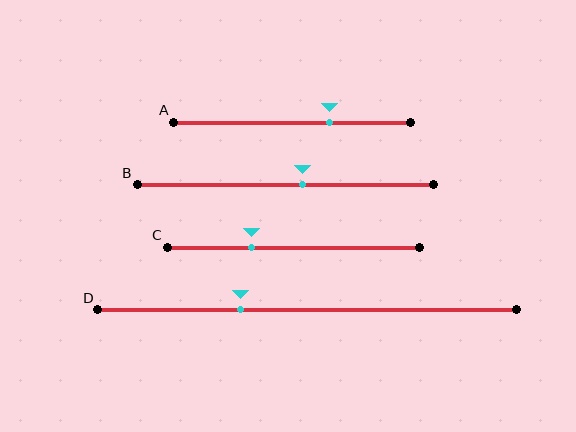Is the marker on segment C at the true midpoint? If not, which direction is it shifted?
No, the marker on segment C is shifted to the left by about 17% of the segment length.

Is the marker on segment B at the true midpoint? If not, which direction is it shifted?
No, the marker on segment B is shifted to the right by about 6% of the segment length.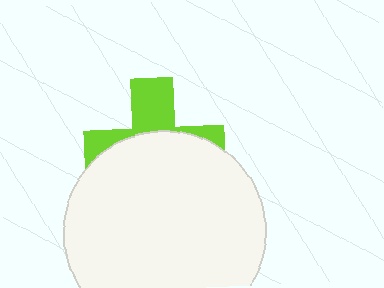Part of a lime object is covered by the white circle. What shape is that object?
It is a cross.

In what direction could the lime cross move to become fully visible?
The lime cross could move up. That would shift it out from behind the white circle entirely.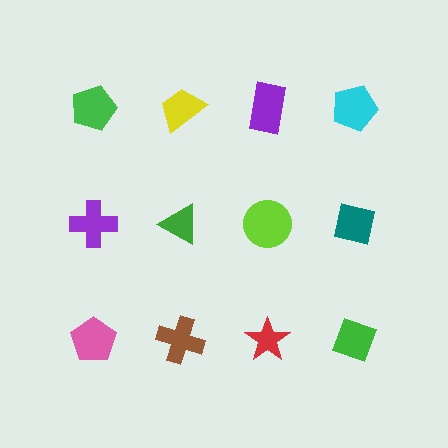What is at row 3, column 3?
A red star.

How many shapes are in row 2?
4 shapes.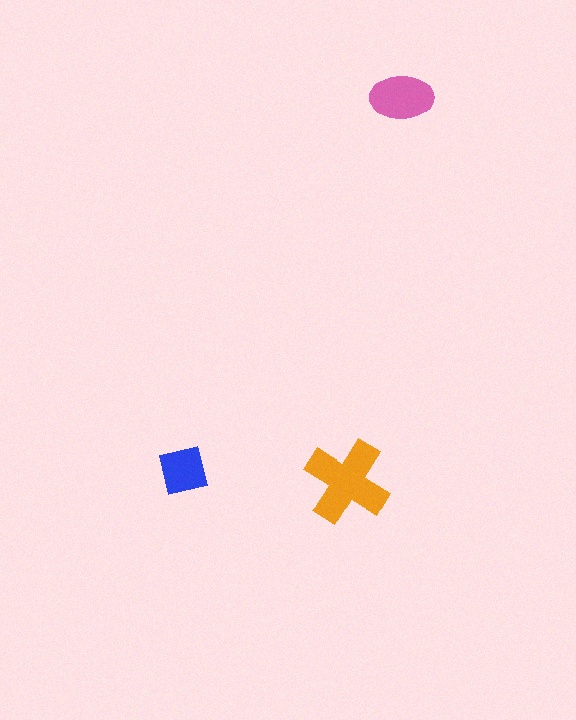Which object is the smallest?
The blue square.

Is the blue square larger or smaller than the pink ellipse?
Smaller.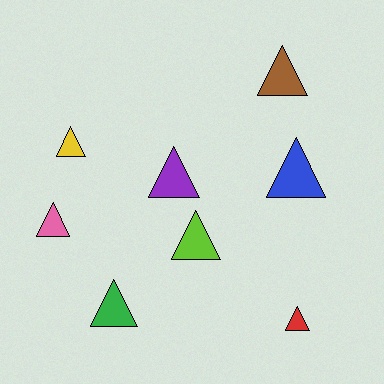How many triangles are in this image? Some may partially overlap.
There are 8 triangles.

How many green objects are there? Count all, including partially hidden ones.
There is 1 green object.